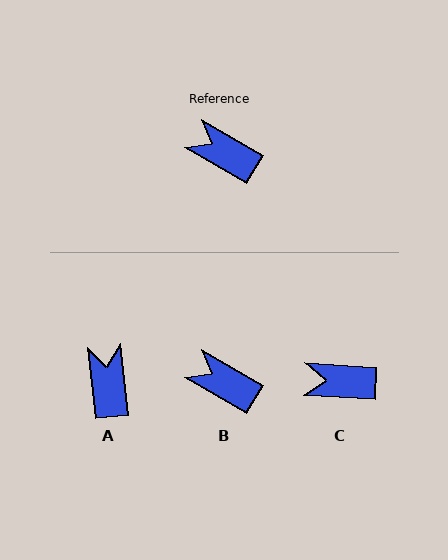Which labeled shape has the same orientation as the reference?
B.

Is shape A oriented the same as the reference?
No, it is off by about 54 degrees.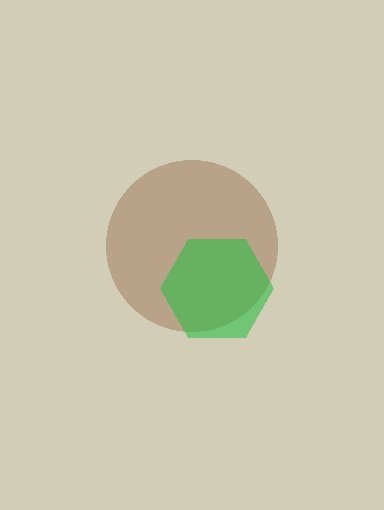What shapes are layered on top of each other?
The layered shapes are: a brown circle, a green hexagon.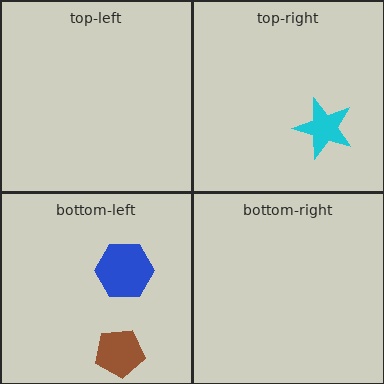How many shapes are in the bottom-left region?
2.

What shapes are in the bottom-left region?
The brown pentagon, the blue hexagon.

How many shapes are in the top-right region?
1.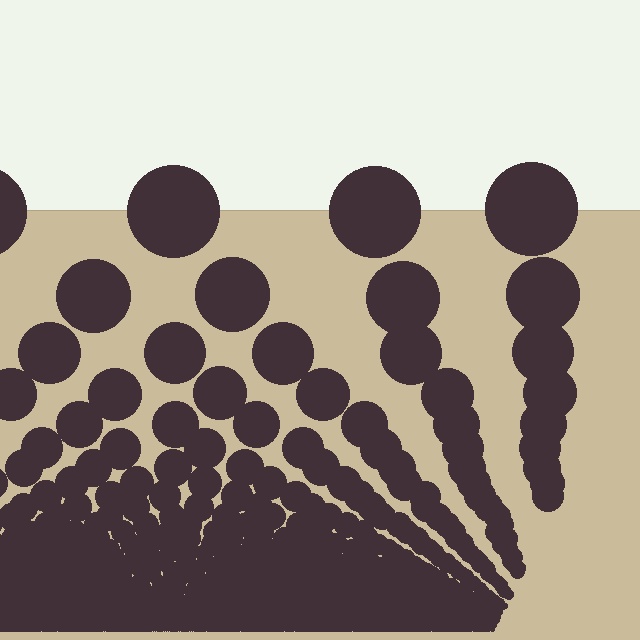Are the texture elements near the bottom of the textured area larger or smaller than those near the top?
Smaller. The gradient is inverted — elements near the bottom are smaller and denser.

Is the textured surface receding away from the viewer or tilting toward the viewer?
The surface appears to tilt toward the viewer. Texture elements get larger and sparser toward the top.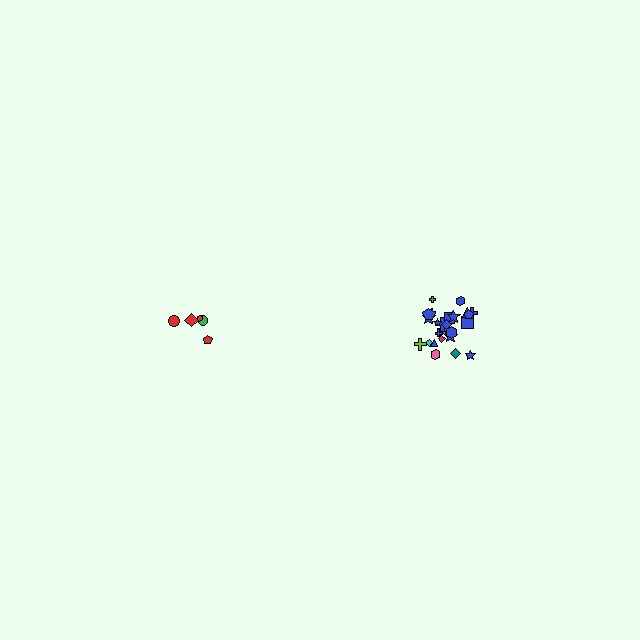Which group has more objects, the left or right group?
The right group.